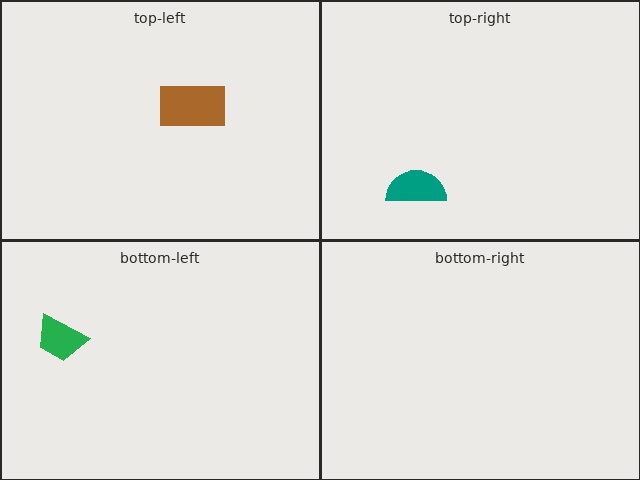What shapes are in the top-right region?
The teal semicircle.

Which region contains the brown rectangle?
The top-left region.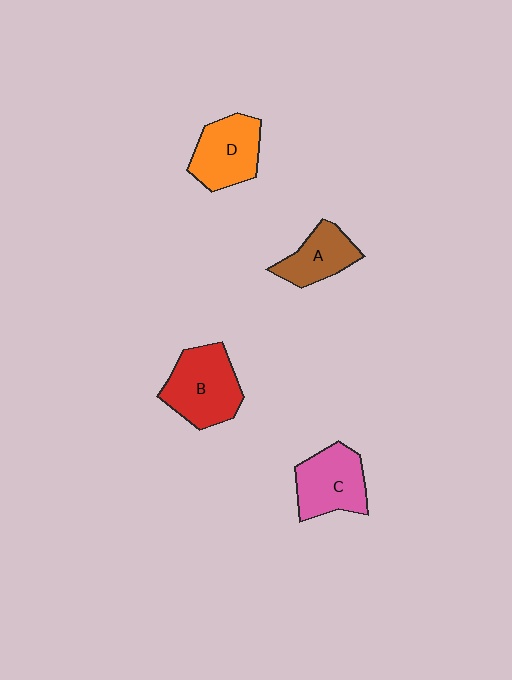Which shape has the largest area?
Shape B (red).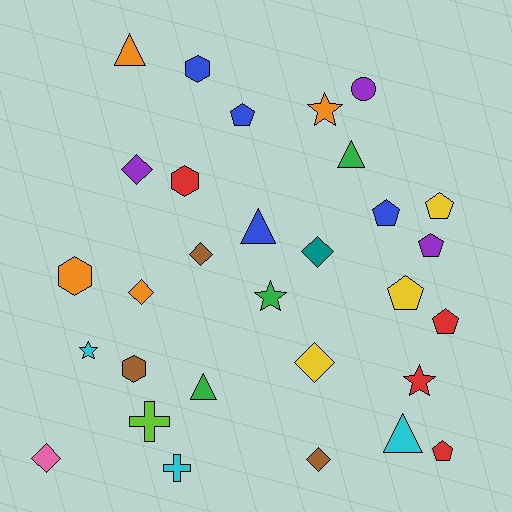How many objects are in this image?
There are 30 objects.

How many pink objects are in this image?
There is 1 pink object.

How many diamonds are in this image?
There are 7 diamonds.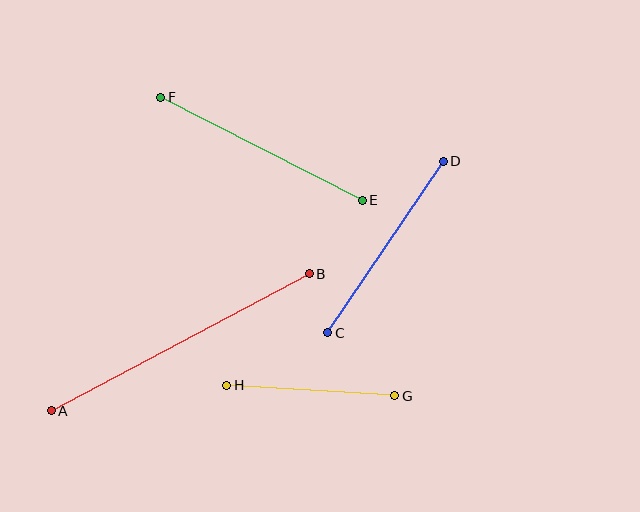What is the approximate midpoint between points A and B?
The midpoint is at approximately (180, 342) pixels.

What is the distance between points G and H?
The distance is approximately 169 pixels.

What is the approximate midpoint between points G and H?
The midpoint is at approximately (311, 390) pixels.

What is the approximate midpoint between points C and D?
The midpoint is at approximately (385, 247) pixels.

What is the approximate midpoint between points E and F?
The midpoint is at approximately (262, 149) pixels.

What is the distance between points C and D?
The distance is approximately 207 pixels.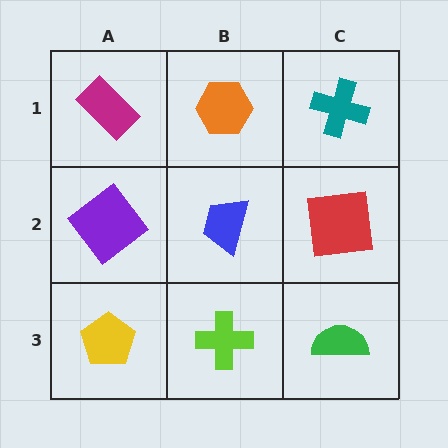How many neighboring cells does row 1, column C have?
2.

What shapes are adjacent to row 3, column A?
A purple diamond (row 2, column A), a lime cross (row 3, column B).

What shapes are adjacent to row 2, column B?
An orange hexagon (row 1, column B), a lime cross (row 3, column B), a purple diamond (row 2, column A), a red square (row 2, column C).